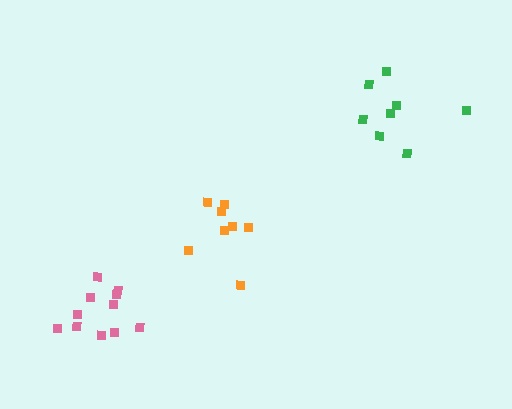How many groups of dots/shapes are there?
There are 3 groups.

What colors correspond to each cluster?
The clusters are colored: pink, orange, green.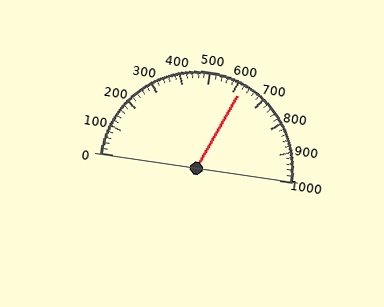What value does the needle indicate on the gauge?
The needle indicates approximately 620.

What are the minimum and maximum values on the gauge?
The gauge ranges from 0 to 1000.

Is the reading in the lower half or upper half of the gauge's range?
The reading is in the upper half of the range (0 to 1000).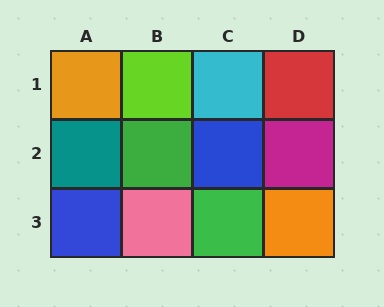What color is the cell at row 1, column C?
Cyan.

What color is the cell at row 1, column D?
Red.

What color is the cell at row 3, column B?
Pink.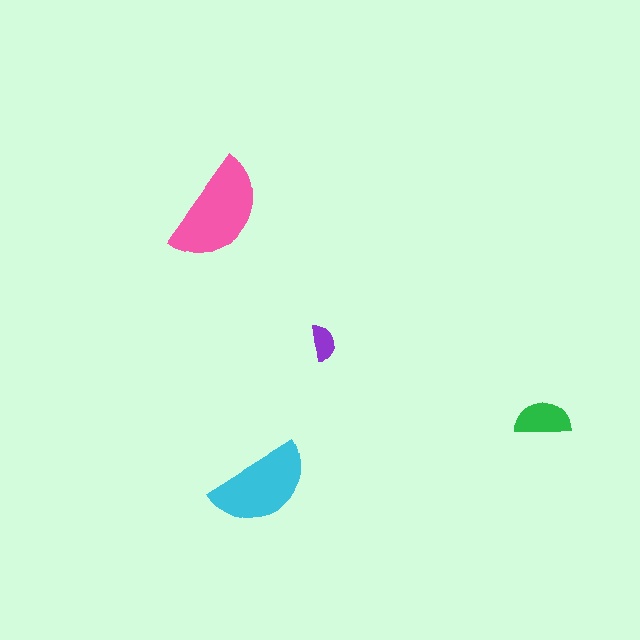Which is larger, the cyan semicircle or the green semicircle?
The cyan one.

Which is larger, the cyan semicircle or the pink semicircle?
The pink one.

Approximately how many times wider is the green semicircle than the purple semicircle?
About 1.5 times wider.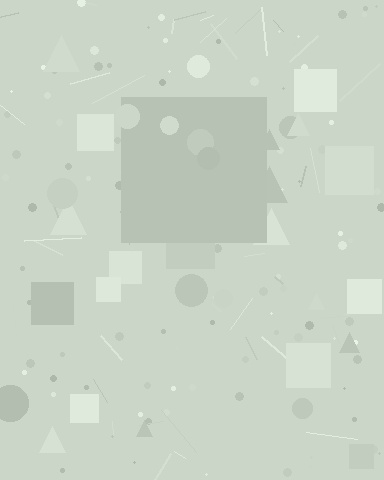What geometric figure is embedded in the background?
A square is embedded in the background.